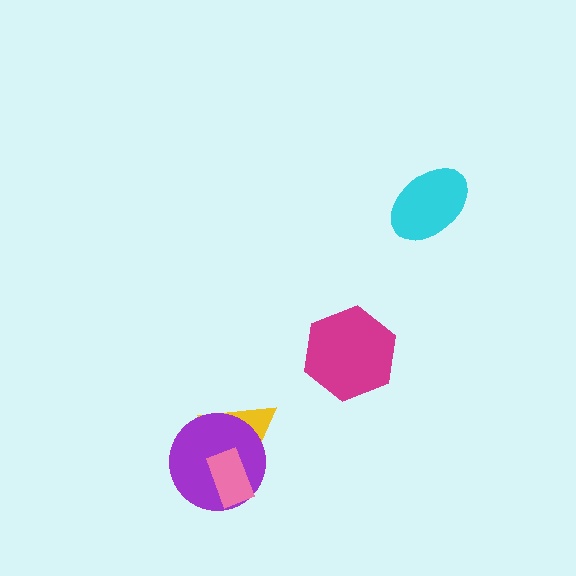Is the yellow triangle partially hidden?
Yes, it is partially covered by another shape.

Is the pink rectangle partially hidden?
No, no other shape covers it.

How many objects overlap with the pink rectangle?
2 objects overlap with the pink rectangle.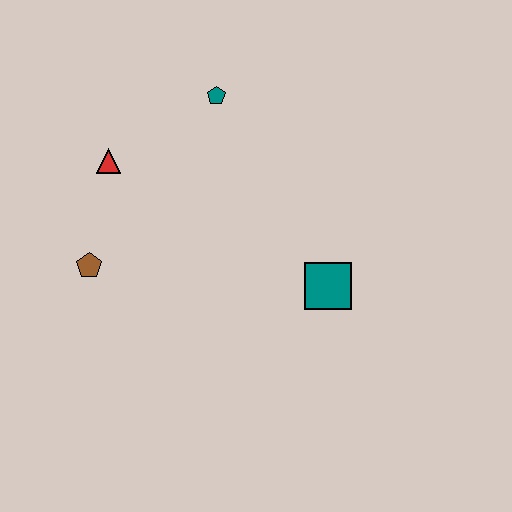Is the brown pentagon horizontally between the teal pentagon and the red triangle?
No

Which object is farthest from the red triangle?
The teal square is farthest from the red triangle.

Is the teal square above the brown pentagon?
No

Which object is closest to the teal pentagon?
The red triangle is closest to the teal pentagon.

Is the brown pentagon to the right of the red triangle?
No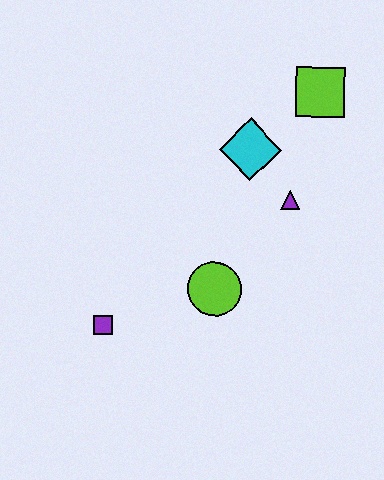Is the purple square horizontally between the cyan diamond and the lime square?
No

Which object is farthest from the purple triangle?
The purple square is farthest from the purple triangle.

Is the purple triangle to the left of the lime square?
Yes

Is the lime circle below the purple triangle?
Yes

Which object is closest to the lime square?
The cyan diamond is closest to the lime square.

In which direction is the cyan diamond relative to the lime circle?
The cyan diamond is above the lime circle.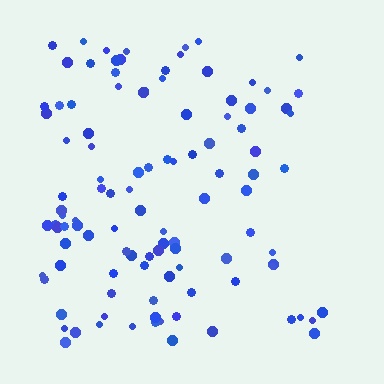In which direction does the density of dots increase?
From right to left, with the left side densest.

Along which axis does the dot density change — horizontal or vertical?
Horizontal.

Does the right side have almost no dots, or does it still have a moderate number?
Still a moderate number, just noticeably fewer than the left.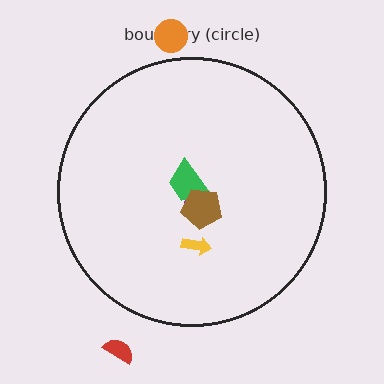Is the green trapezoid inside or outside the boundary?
Inside.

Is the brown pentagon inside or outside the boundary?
Inside.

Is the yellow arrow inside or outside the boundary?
Inside.